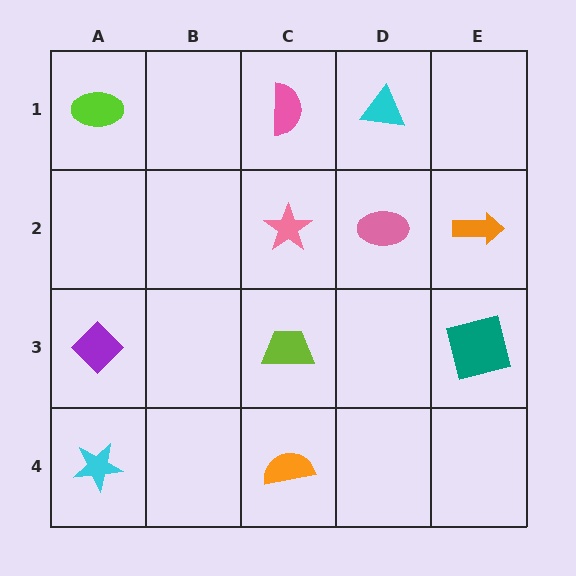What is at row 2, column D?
A pink ellipse.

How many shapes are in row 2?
3 shapes.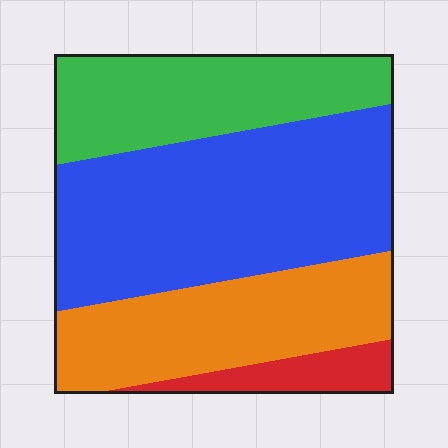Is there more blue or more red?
Blue.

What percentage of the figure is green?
Green covers about 25% of the figure.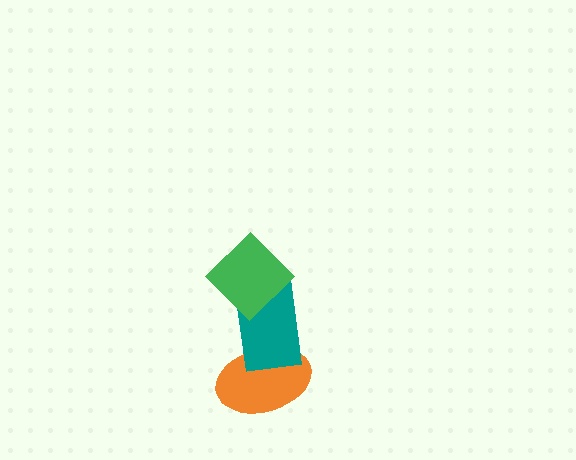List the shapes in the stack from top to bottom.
From top to bottom: the green diamond, the teal rectangle, the orange ellipse.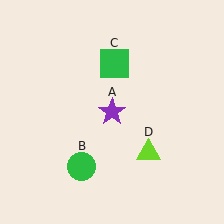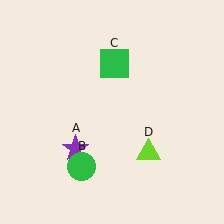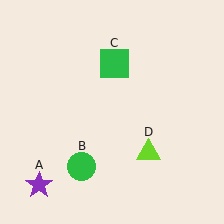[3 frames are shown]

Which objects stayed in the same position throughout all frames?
Green circle (object B) and green square (object C) and lime triangle (object D) remained stationary.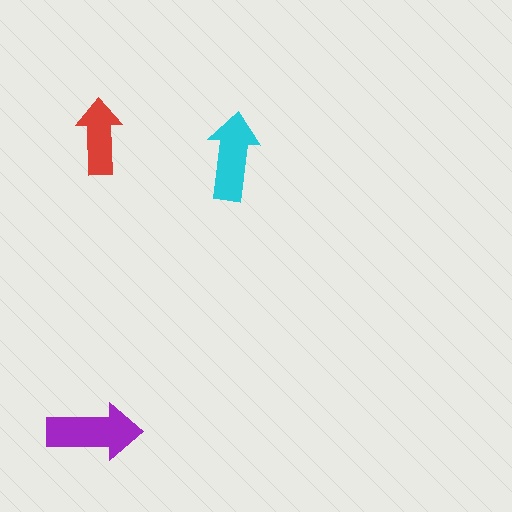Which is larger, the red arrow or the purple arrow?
The purple one.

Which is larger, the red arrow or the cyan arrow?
The cyan one.